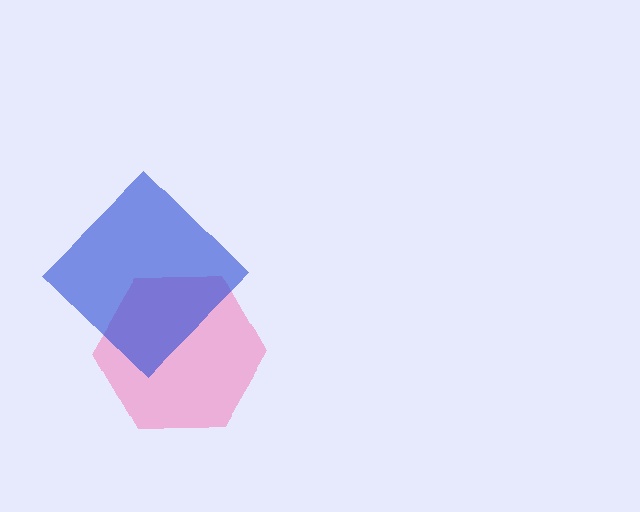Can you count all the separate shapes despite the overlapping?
Yes, there are 2 separate shapes.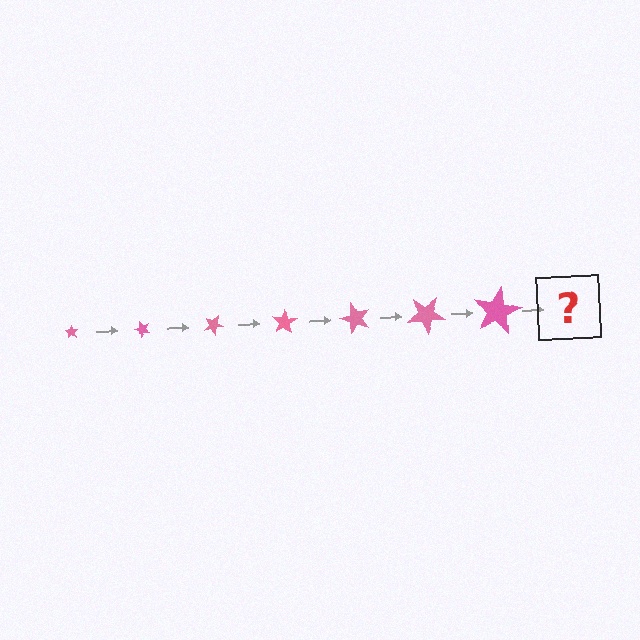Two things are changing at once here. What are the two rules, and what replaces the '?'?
The two rules are that the star grows larger each step and it rotates 50 degrees each step. The '?' should be a star, larger than the previous one and rotated 350 degrees from the start.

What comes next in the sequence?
The next element should be a star, larger than the previous one and rotated 350 degrees from the start.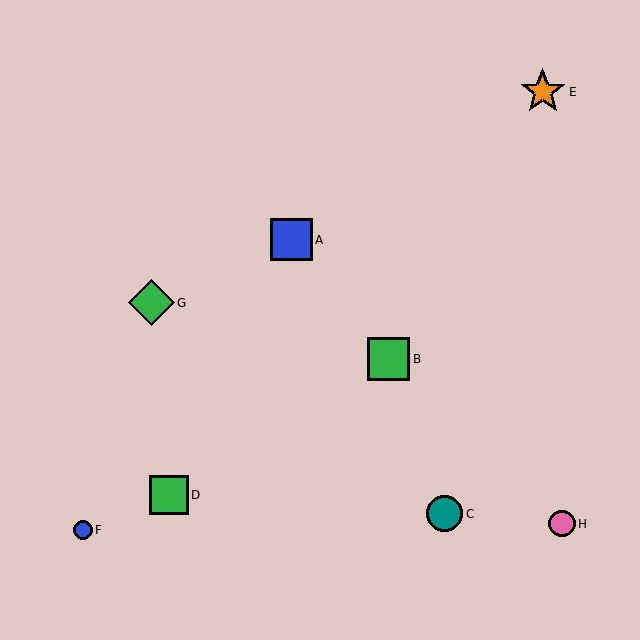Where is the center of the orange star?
The center of the orange star is at (543, 92).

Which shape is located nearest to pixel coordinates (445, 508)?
The teal circle (labeled C) at (445, 514) is nearest to that location.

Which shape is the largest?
The green diamond (labeled G) is the largest.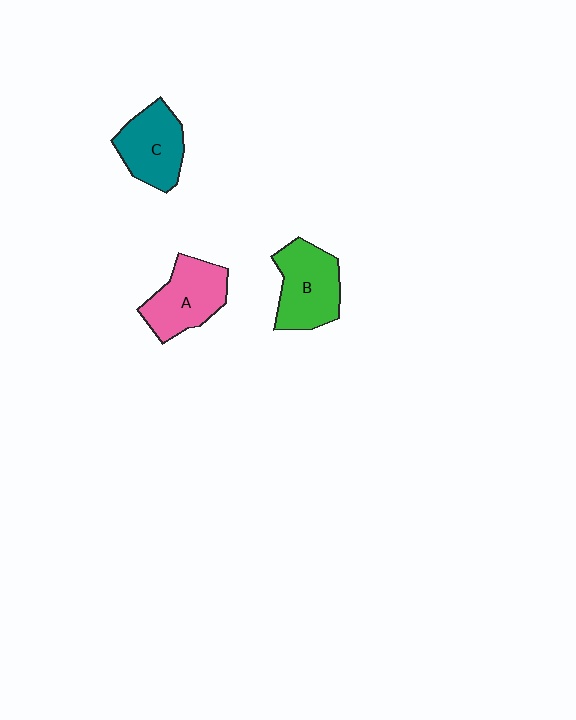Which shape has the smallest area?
Shape C (teal).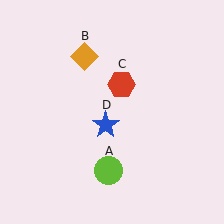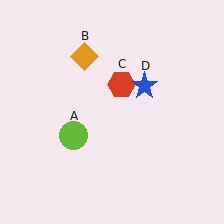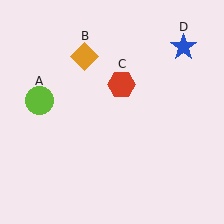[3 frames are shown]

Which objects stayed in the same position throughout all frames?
Orange diamond (object B) and red hexagon (object C) remained stationary.